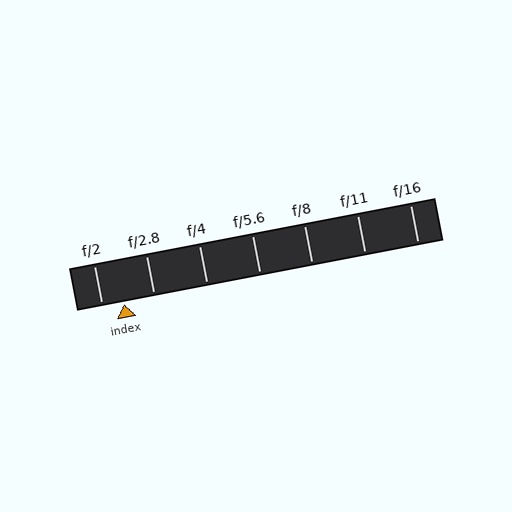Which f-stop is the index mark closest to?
The index mark is closest to f/2.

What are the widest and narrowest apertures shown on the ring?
The widest aperture shown is f/2 and the narrowest is f/16.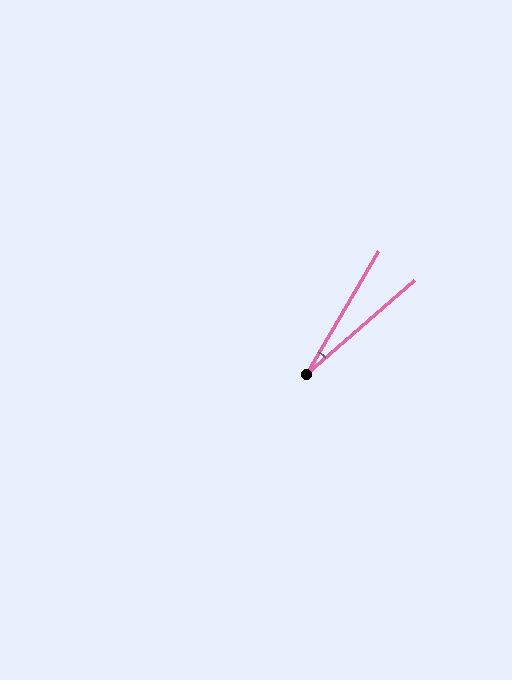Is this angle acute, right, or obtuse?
It is acute.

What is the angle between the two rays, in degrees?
Approximately 19 degrees.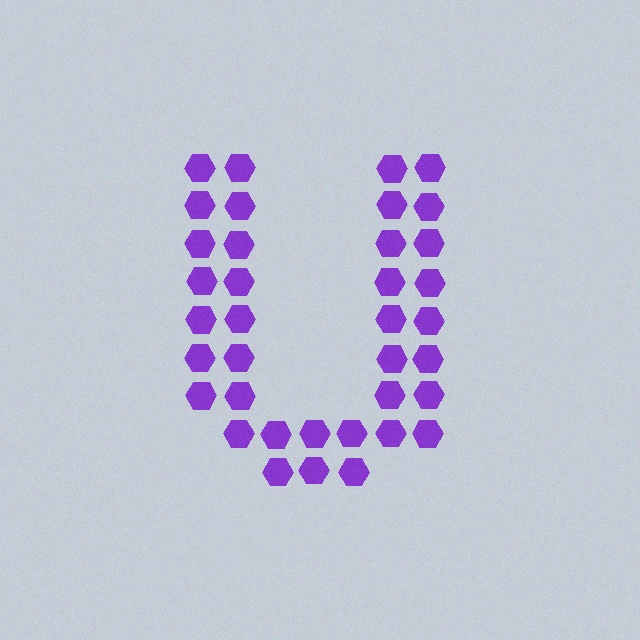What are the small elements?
The small elements are hexagons.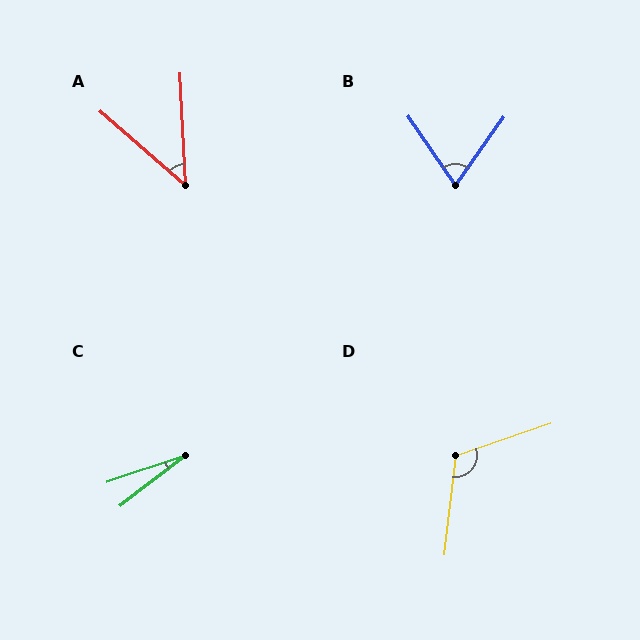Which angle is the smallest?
C, at approximately 19 degrees.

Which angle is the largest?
D, at approximately 115 degrees.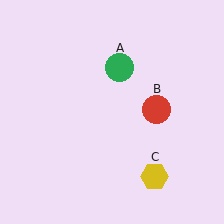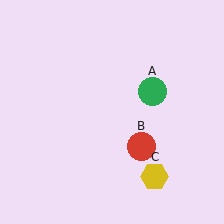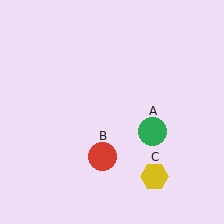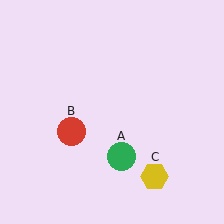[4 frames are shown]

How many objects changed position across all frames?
2 objects changed position: green circle (object A), red circle (object B).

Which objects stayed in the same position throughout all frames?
Yellow hexagon (object C) remained stationary.